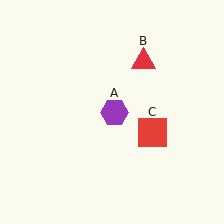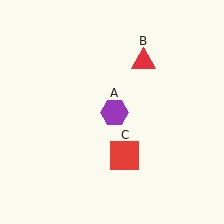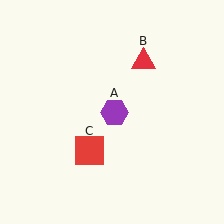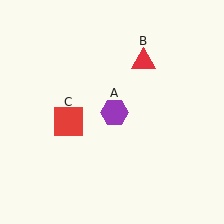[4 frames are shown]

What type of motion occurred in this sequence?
The red square (object C) rotated clockwise around the center of the scene.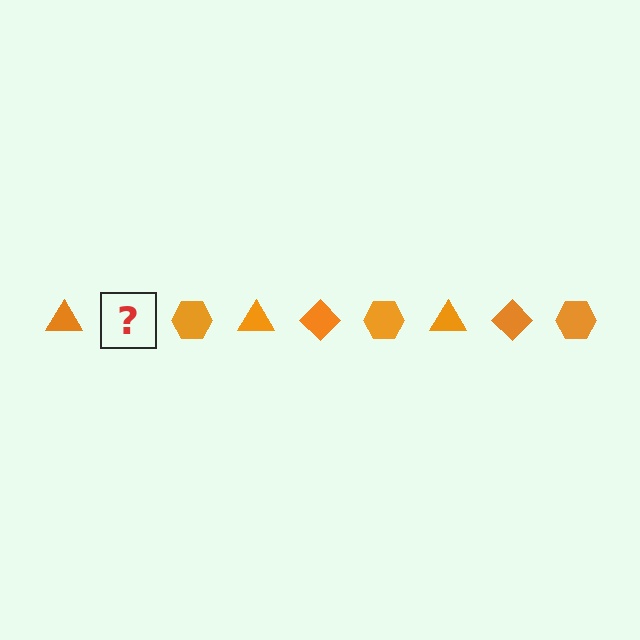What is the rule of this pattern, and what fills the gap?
The rule is that the pattern cycles through triangle, diamond, hexagon shapes in orange. The gap should be filled with an orange diamond.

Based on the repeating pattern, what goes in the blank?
The blank should be an orange diamond.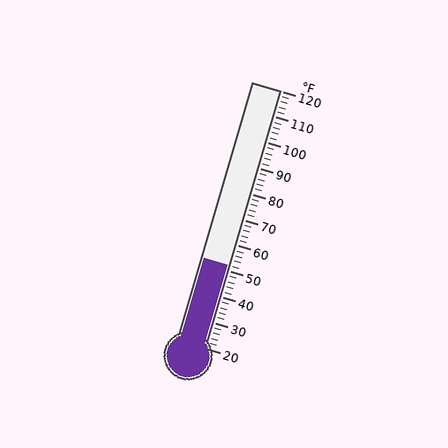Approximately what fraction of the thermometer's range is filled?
The thermometer is filled to approximately 30% of its range.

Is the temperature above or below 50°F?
The temperature is above 50°F.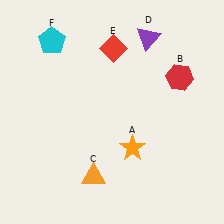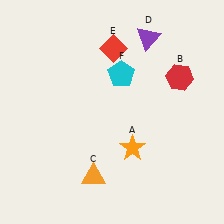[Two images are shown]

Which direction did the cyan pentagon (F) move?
The cyan pentagon (F) moved right.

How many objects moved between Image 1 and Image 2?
1 object moved between the two images.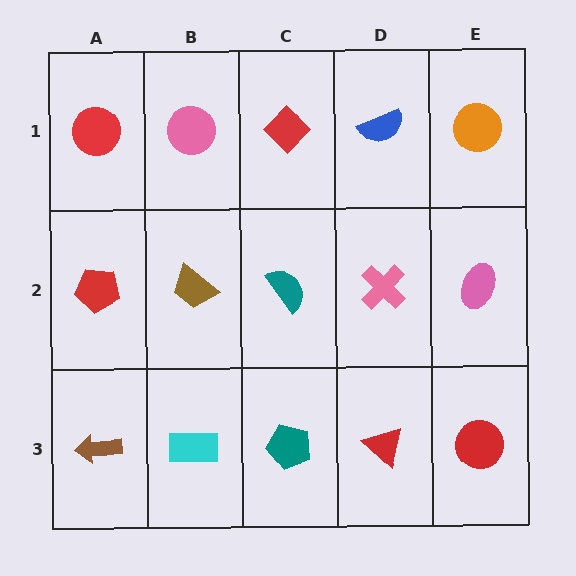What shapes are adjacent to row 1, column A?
A red pentagon (row 2, column A), a pink circle (row 1, column B).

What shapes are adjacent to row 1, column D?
A pink cross (row 2, column D), a red diamond (row 1, column C), an orange circle (row 1, column E).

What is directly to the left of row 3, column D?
A teal pentagon.